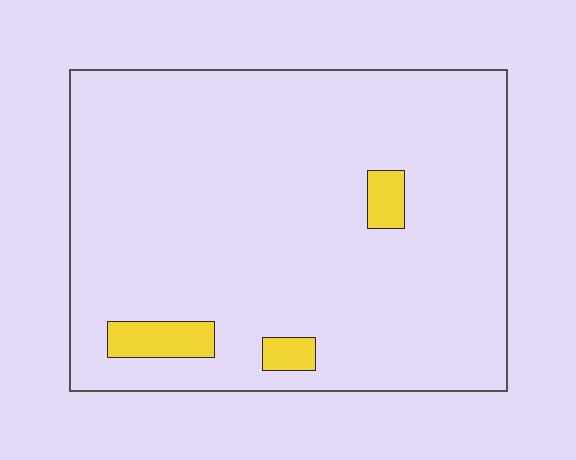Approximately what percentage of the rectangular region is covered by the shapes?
Approximately 5%.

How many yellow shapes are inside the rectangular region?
3.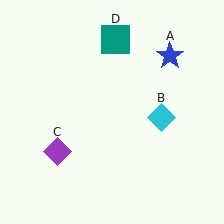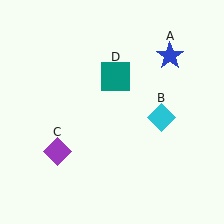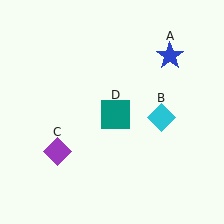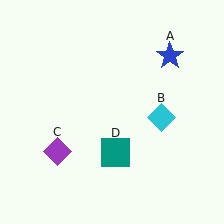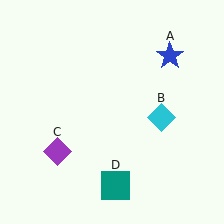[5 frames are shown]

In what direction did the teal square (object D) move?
The teal square (object D) moved down.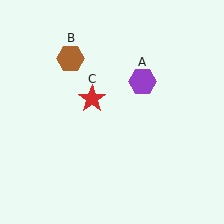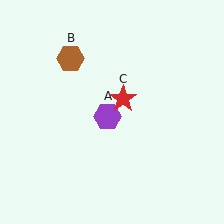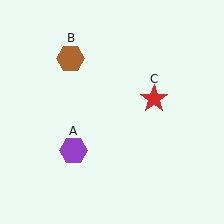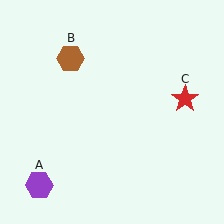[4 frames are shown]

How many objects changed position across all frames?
2 objects changed position: purple hexagon (object A), red star (object C).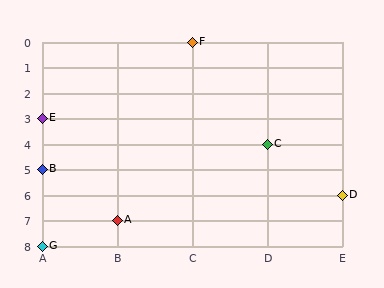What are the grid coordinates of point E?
Point E is at grid coordinates (A, 3).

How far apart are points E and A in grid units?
Points E and A are 1 column and 4 rows apart (about 4.1 grid units diagonally).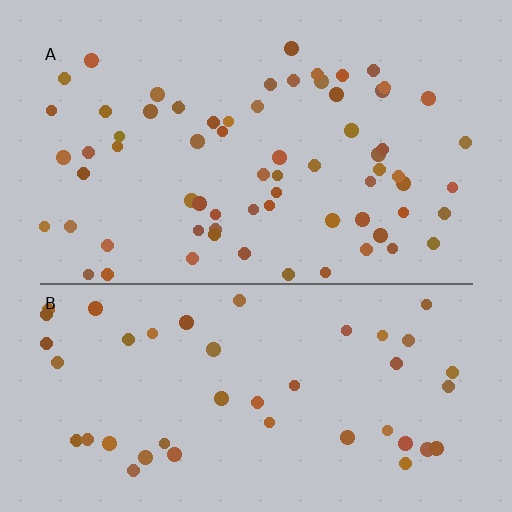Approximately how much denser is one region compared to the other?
Approximately 1.5× — region A over region B.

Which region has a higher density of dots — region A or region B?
A (the top).